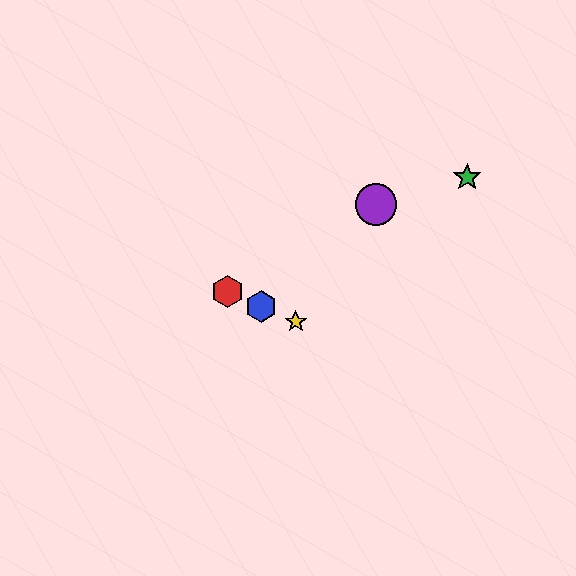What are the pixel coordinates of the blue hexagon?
The blue hexagon is at (261, 307).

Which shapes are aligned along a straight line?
The red hexagon, the blue hexagon, the yellow star are aligned along a straight line.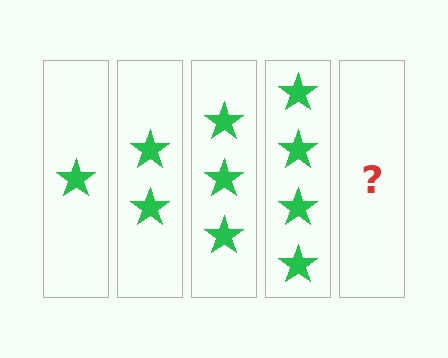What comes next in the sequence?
The next element should be 5 stars.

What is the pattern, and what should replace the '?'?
The pattern is that each step adds one more star. The '?' should be 5 stars.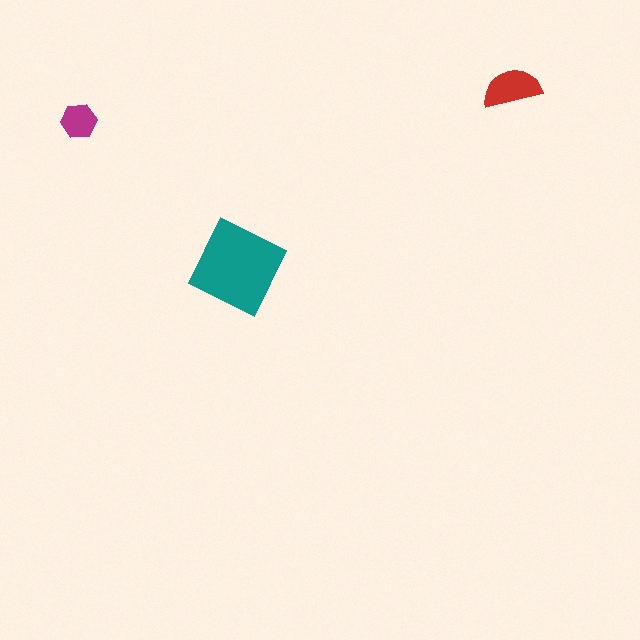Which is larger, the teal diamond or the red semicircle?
The teal diamond.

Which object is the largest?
The teal diamond.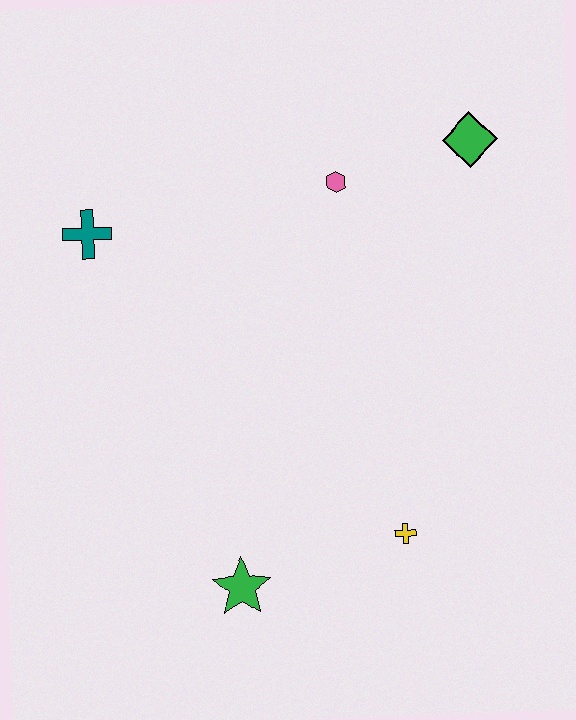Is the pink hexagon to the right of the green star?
Yes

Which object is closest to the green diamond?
The pink hexagon is closest to the green diamond.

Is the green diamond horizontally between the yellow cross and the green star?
No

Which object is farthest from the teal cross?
The yellow cross is farthest from the teal cross.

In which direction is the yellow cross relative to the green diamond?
The yellow cross is below the green diamond.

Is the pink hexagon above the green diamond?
No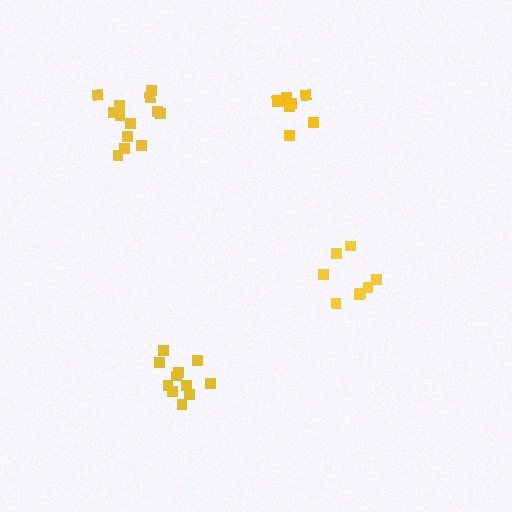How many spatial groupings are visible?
There are 4 spatial groupings.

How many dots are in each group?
Group 1: 13 dots, Group 2: 8 dots, Group 3: 11 dots, Group 4: 8 dots (40 total).